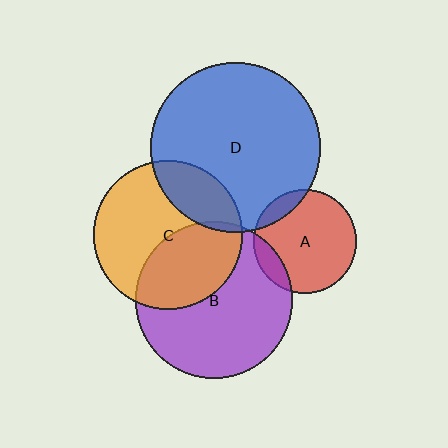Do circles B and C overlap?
Yes.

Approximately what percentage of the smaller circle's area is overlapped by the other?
Approximately 40%.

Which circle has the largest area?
Circle D (blue).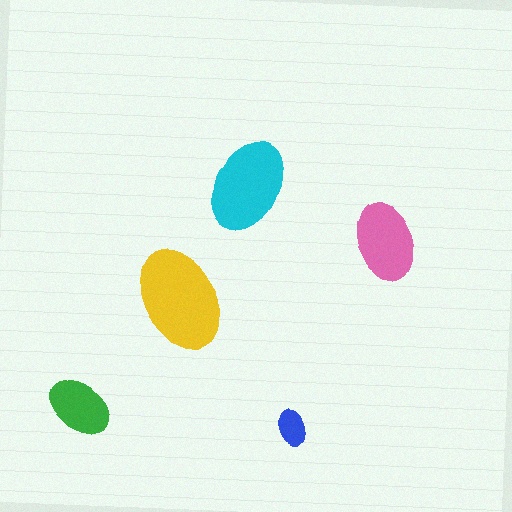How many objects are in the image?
There are 5 objects in the image.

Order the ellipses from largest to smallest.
the yellow one, the cyan one, the pink one, the green one, the blue one.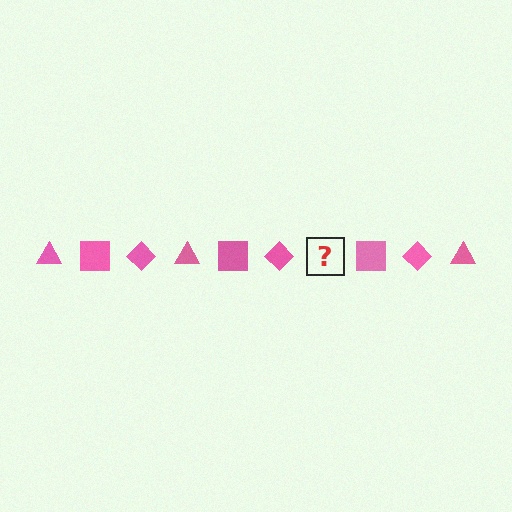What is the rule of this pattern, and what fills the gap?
The rule is that the pattern cycles through triangle, square, diamond shapes in pink. The gap should be filled with a pink triangle.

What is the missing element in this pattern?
The missing element is a pink triangle.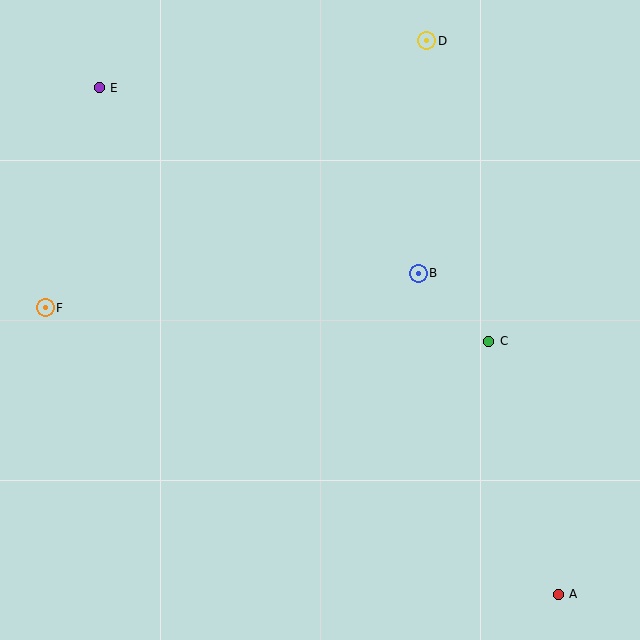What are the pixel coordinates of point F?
Point F is at (45, 308).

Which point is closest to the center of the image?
Point B at (418, 273) is closest to the center.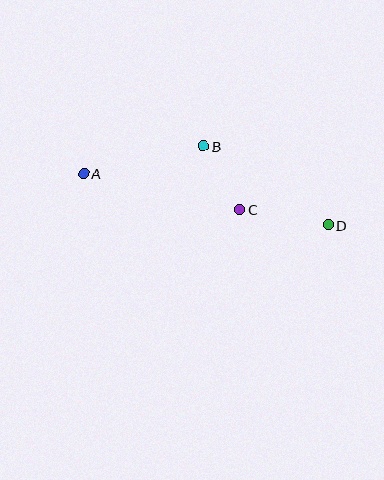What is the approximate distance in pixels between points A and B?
The distance between A and B is approximately 123 pixels.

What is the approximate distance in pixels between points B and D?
The distance between B and D is approximately 147 pixels.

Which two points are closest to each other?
Points B and C are closest to each other.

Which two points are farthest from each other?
Points A and D are farthest from each other.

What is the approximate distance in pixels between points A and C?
The distance between A and C is approximately 161 pixels.